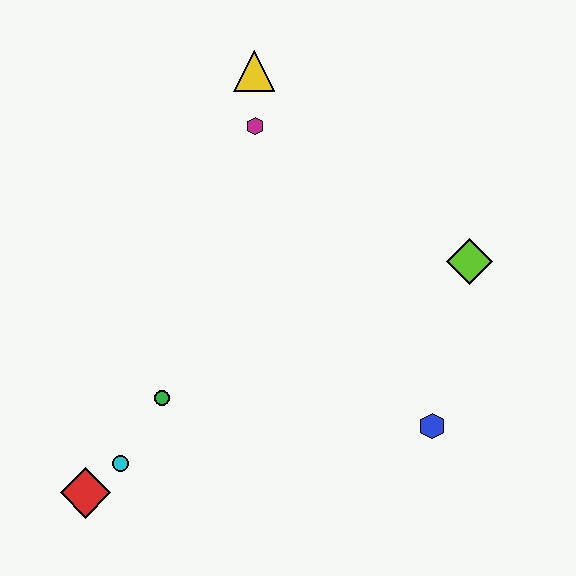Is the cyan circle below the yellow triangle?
Yes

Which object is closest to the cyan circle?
The red diamond is closest to the cyan circle.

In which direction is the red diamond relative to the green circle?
The red diamond is below the green circle.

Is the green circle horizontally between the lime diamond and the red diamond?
Yes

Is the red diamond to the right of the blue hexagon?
No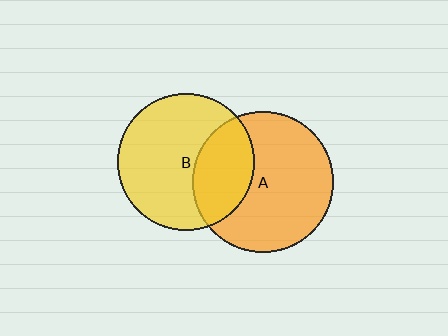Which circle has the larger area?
Circle A (orange).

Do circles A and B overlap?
Yes.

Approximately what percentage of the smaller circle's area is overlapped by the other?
Approximately 30%.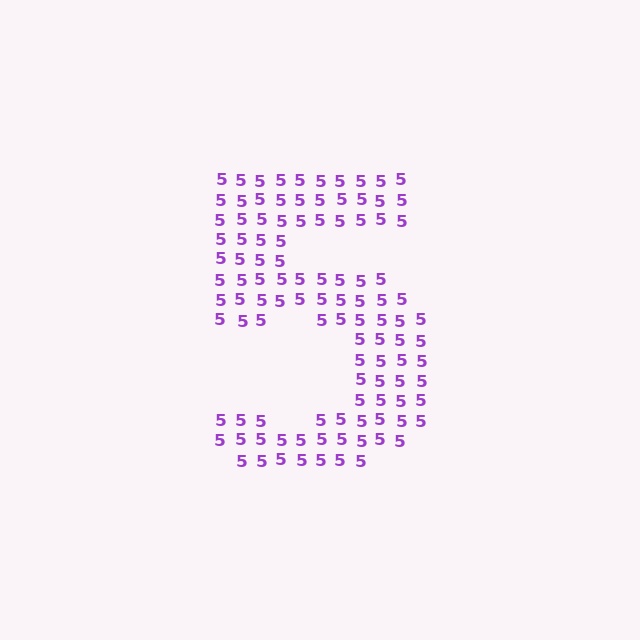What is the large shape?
The large shape is the digit 5.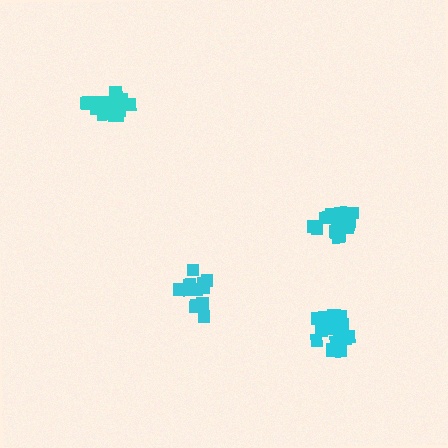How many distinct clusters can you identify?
There are 4 distinct clusters.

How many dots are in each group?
Group 1: 17 dots, Group 2: 21 dots, Group 3: 17 dots, Group 4: 20 dots (75 total).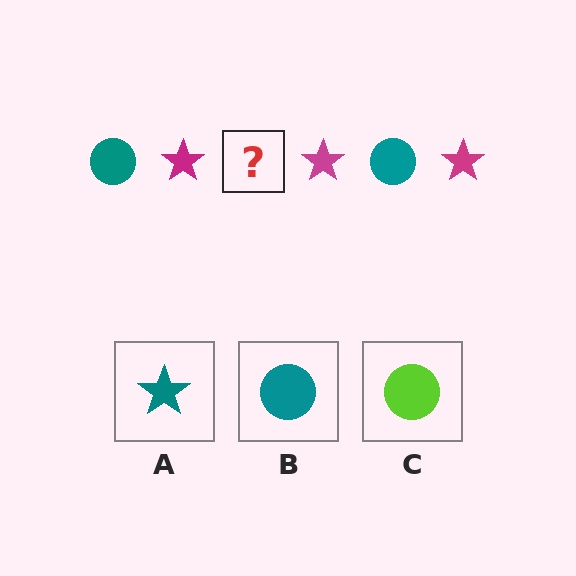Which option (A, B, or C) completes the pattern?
B.